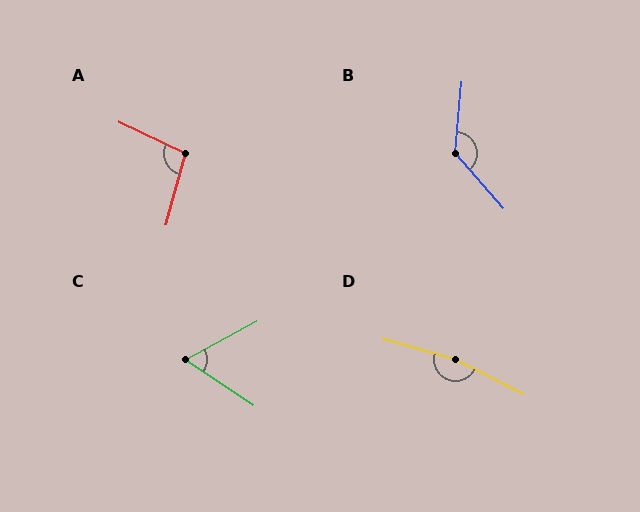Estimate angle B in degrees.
Approximately 133 degrees.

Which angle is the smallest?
C, at approximately 62 degrees.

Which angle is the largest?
D, at approximately 169 degrees.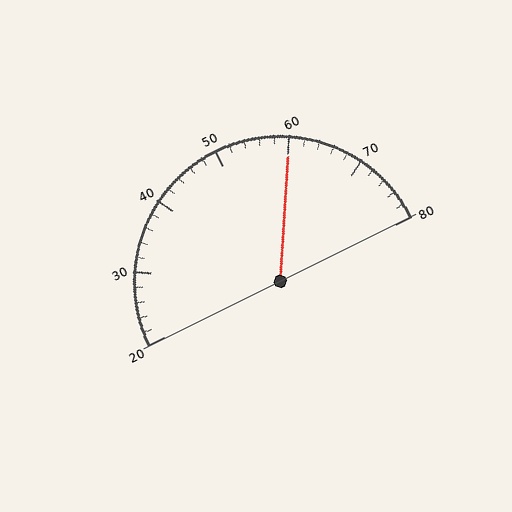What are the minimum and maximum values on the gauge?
The gauge ranges from 20 to 80.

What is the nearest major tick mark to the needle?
The nearest major tick mark is 60.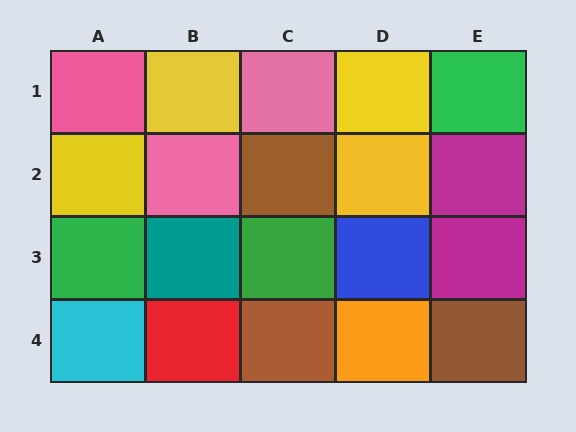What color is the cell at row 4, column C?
Brown.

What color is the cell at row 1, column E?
Green.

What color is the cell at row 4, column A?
Cyan.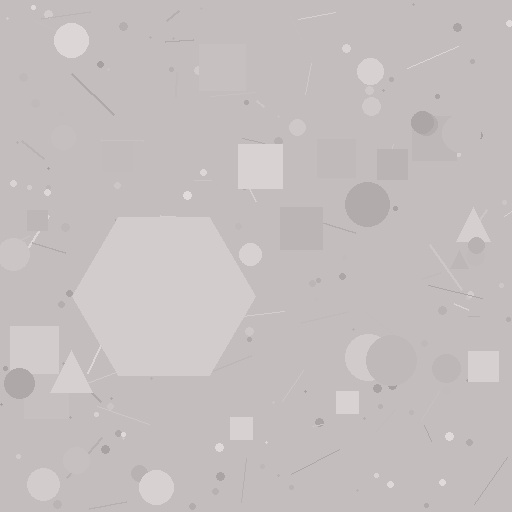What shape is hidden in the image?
A hexagon is hidden in the image.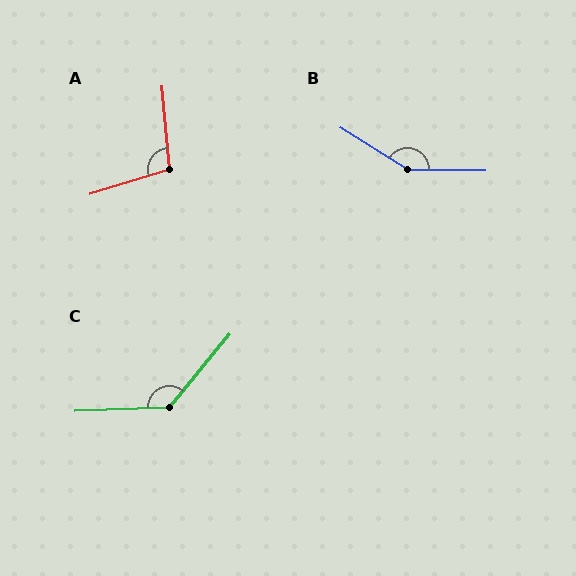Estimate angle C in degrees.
Approximately 131 degrees.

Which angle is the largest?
B, at approximately 148 degrees.